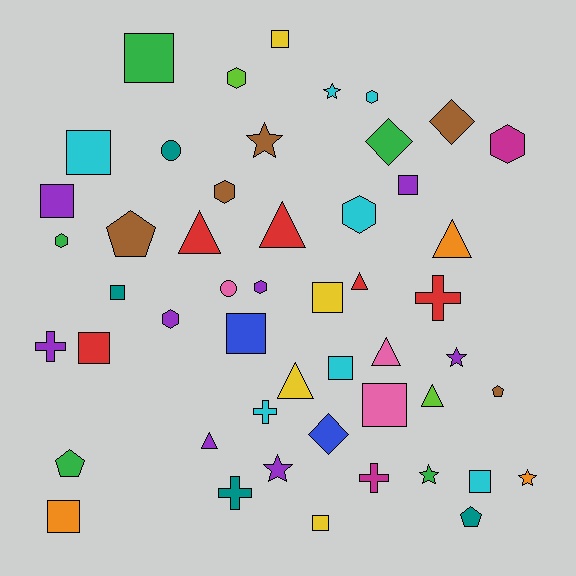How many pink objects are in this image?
There are 3 pink objects.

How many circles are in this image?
There are 2 circles.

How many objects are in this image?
There are 50 objects.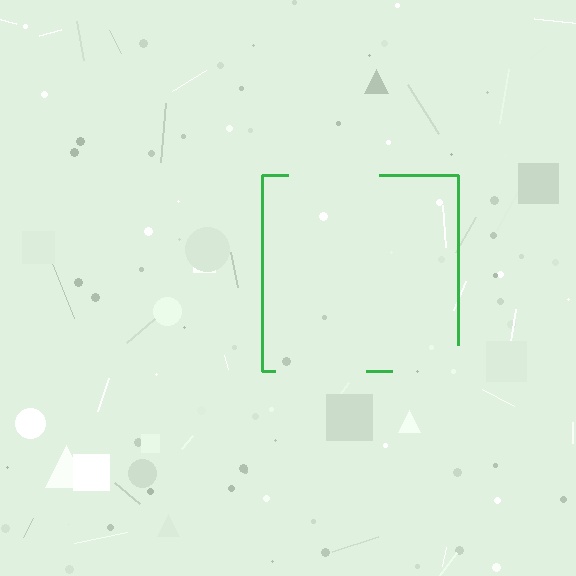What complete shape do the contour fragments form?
The contour fragments form a square.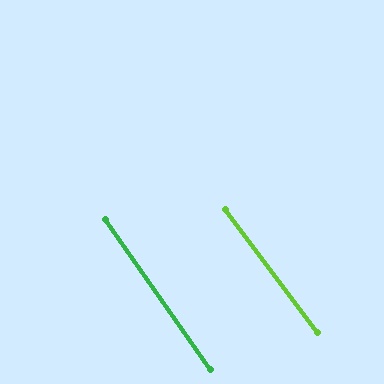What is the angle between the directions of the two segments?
Approximately 2 degrees.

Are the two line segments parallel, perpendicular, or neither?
Parallel — their directions differ by only 1.8°.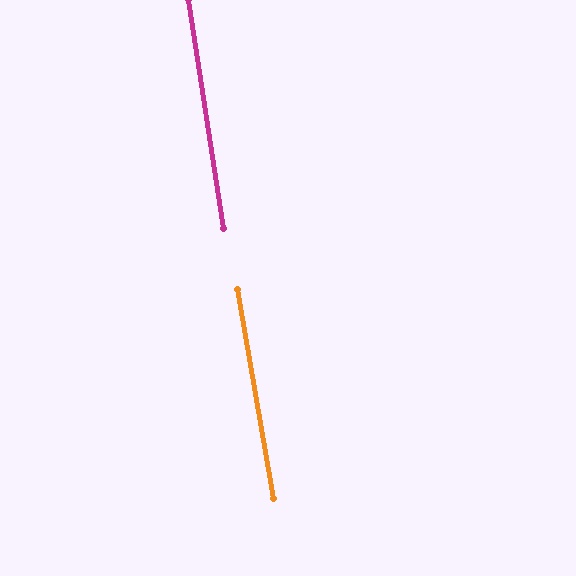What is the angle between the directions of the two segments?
Approximately 1 degree.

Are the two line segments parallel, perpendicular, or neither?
Parallel — their directions differ by only 1.2°.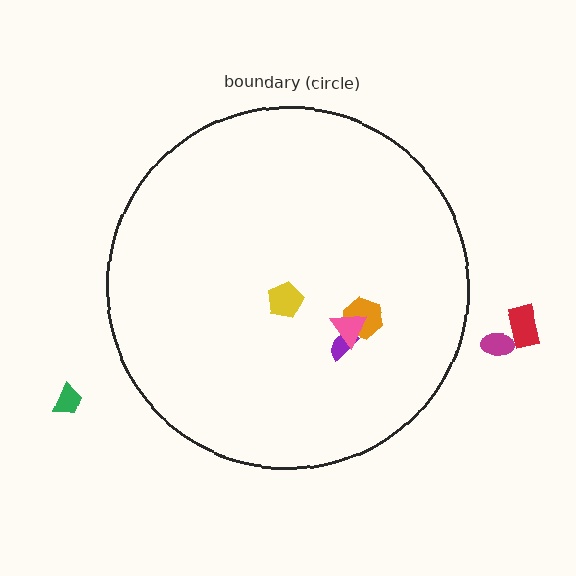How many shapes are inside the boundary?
4 inside, 3 outside.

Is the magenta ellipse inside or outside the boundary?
Outside.